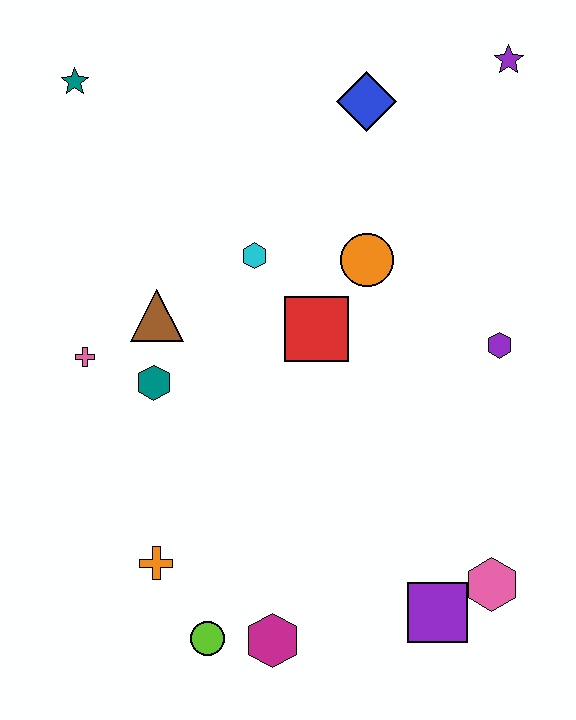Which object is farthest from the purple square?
The teal star is farthest from the purple square.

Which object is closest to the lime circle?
The magenta hexagon is closest to the lime circle.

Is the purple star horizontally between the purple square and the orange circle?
No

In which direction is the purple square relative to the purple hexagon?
The purple square is below the purple hexagon.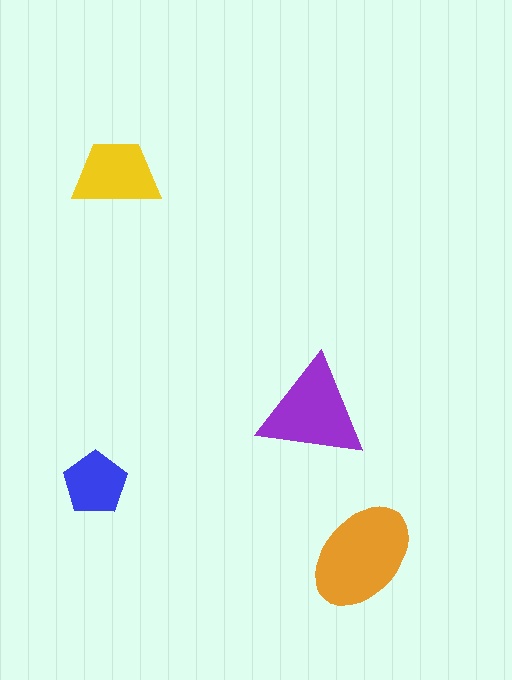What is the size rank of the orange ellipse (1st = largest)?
1st.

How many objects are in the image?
There are 4 objects in the image.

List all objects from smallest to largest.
The blue pentagon, the yellow trapezoid, the purple triangle, the orange ellipse.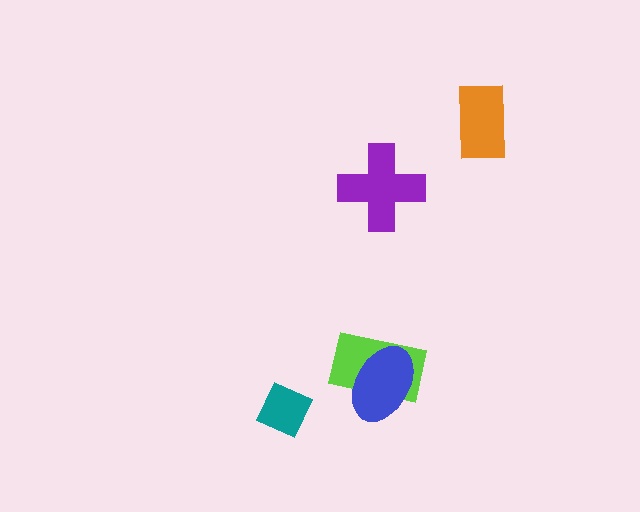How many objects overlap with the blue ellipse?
1 object overlaps with the blue ellipse.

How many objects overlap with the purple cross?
0 objects overlap with the purple cross.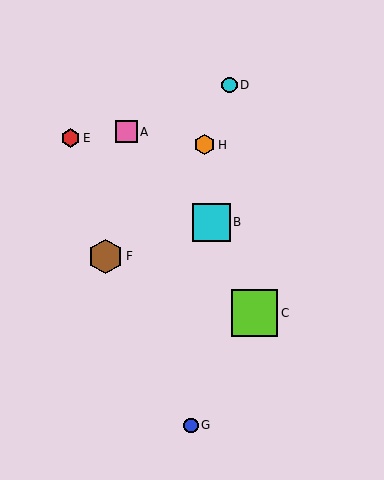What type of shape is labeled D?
Shape D is a cyan circle.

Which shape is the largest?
The lime square (labeled C) is the largest.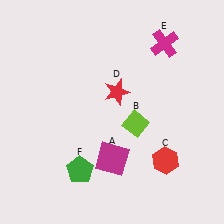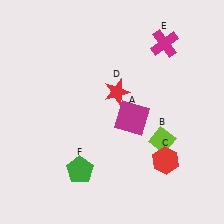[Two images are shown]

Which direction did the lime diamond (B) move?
The lime diamond (B) moved right.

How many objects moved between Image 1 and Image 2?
2 objects moved between the two images.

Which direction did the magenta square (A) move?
The magenta square (A) moved up.